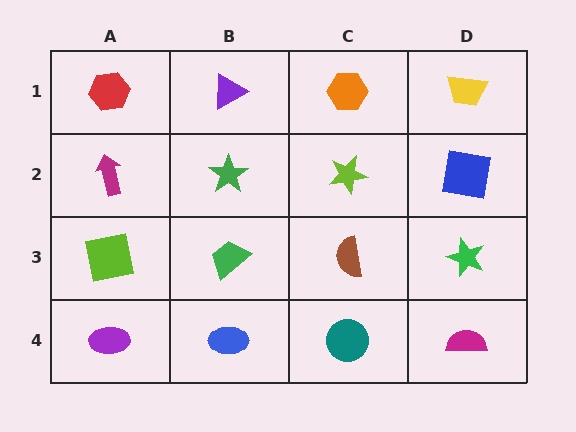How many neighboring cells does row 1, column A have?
2.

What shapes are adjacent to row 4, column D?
A green star (row 3, column D), a teal circle (row 4, column C).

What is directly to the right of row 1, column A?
A purple triangle.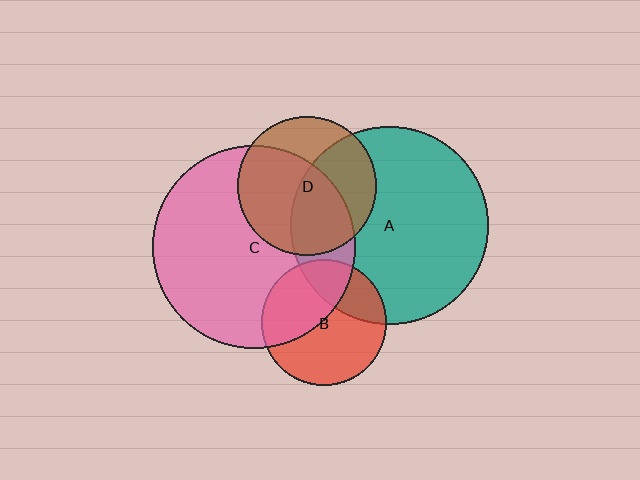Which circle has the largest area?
Circle C (pink).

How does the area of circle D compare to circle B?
Approximately 1.2 times.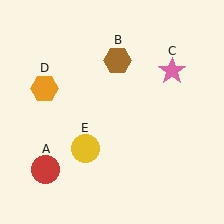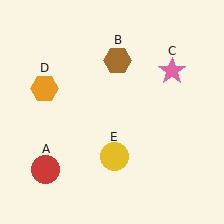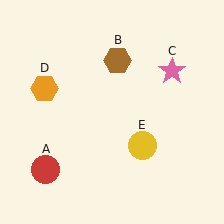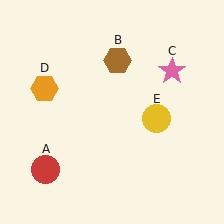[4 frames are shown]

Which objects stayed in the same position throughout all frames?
Red circle (object A) and brown hexagon (object B) and pink star (object C) and orange hexagon (object D) remained stationary.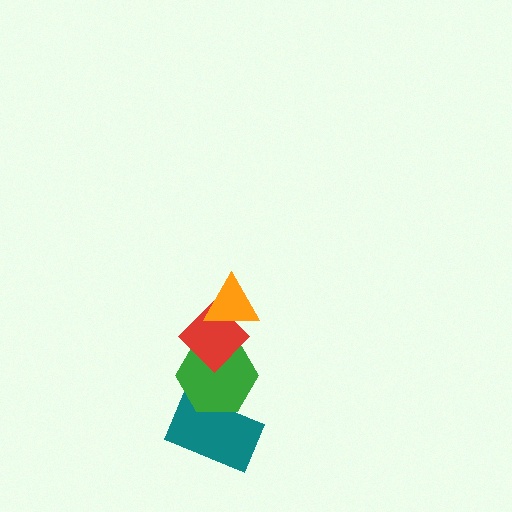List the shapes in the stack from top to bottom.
From top to bottom: the orange triangle, the red diamond, the green hexagon, the teal rectangle.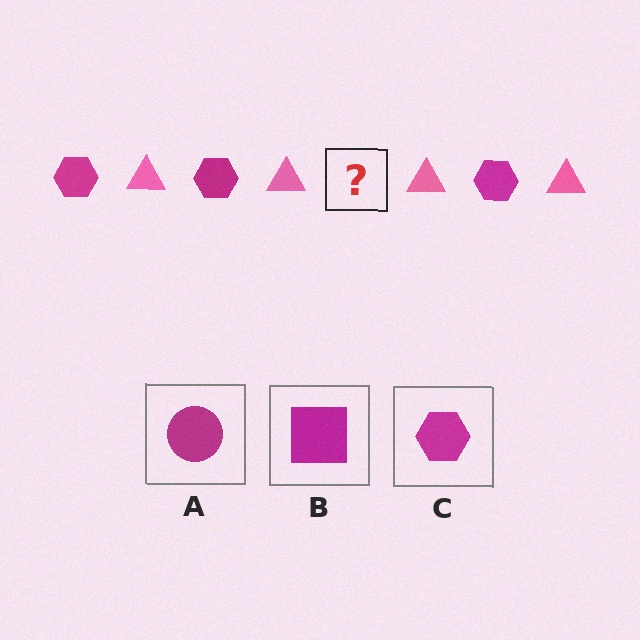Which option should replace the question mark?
Option C.